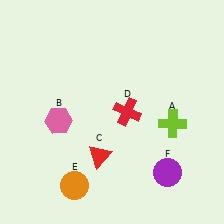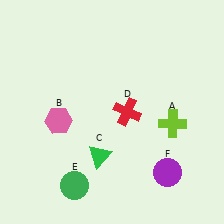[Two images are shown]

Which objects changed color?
C changed from red to green. E changed from orange to green.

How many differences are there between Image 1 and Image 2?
There are 2 differences between the two images.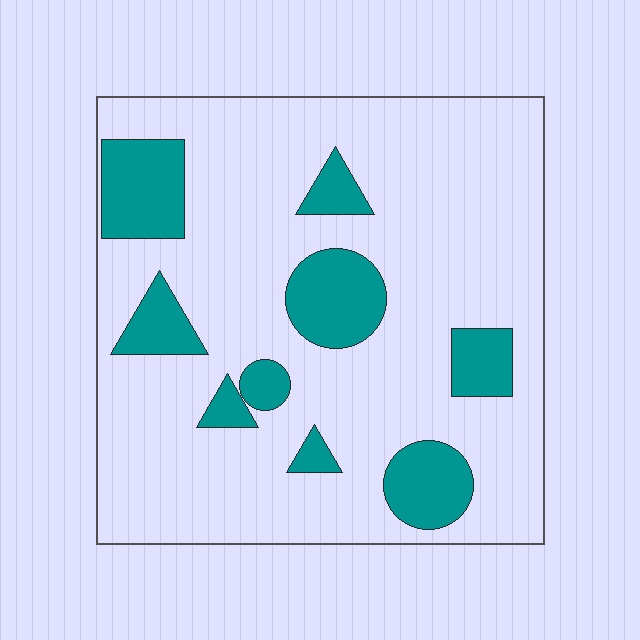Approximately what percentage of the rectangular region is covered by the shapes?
Approximately 20%.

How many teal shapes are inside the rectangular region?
9.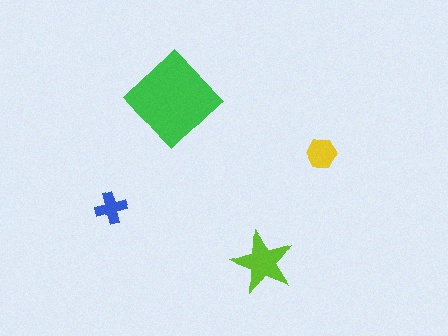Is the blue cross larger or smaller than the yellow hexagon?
Smaller.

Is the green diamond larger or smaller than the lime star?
Larger.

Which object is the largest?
The green diamond.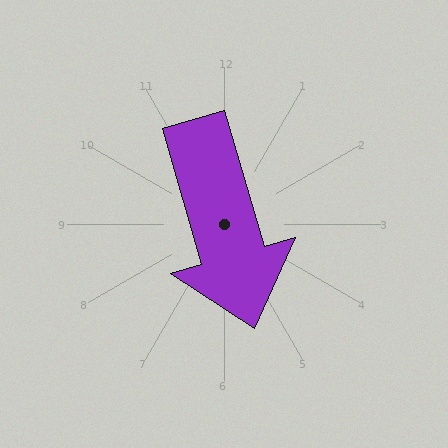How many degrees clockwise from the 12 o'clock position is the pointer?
Approximately 164 degrees.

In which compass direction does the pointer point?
South.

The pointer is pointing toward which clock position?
Roughly 5 o'clock.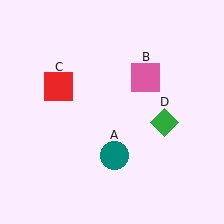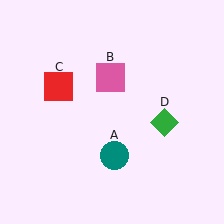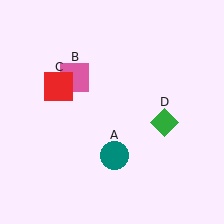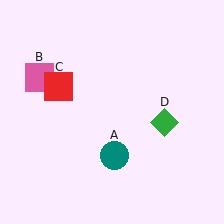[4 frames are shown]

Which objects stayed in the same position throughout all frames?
Teal circle (object A) and red square (object C) and green diamond (object D) remained stationary.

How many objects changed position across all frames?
1 object changed position: pink square (object B).